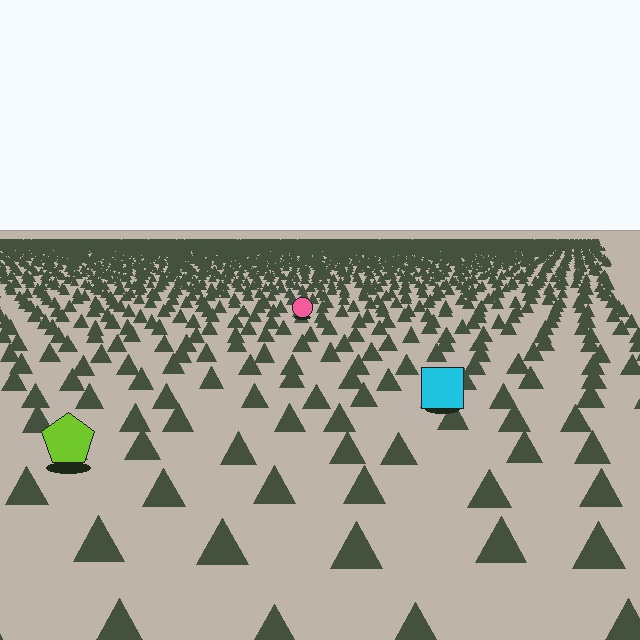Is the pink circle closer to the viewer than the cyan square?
No. The cyan square is closer — you can tell from the texture gradient: the ground texture is coarser near it.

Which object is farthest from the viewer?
The pink circle is farthest from the viewer. It appears smaller and the ground texture around it is denser.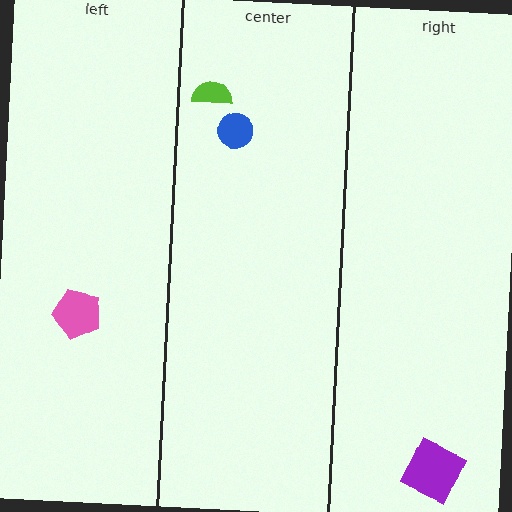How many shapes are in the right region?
1.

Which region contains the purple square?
The right region.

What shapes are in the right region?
The purple square.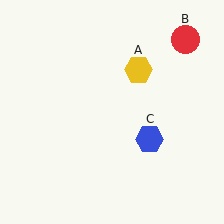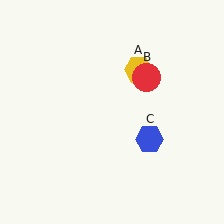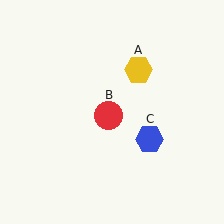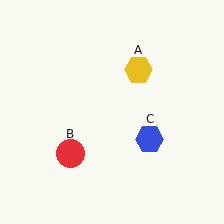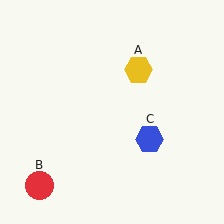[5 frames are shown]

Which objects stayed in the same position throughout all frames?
Yellow hexagon (object A) and blue hexagon (object C) remained stationary.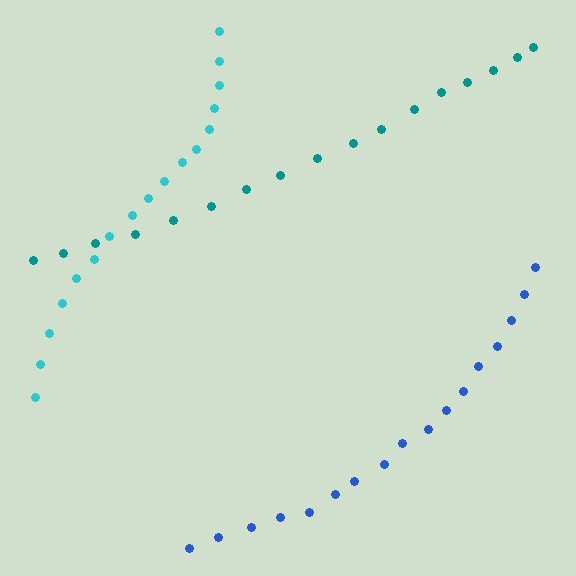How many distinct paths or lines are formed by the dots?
There are 3 distinct paths.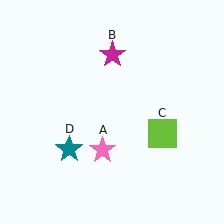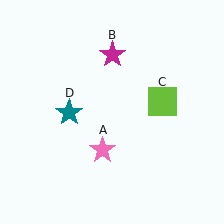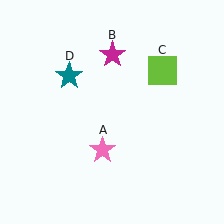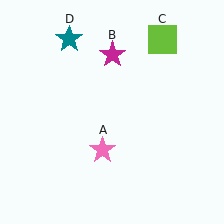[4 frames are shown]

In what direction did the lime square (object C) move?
The lime square (object C) moved up.